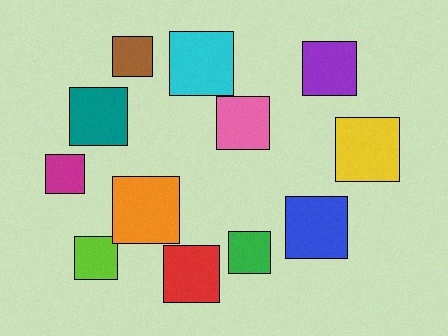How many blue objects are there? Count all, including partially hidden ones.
There is 1 blue object.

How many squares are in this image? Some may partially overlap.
There are 12 squares.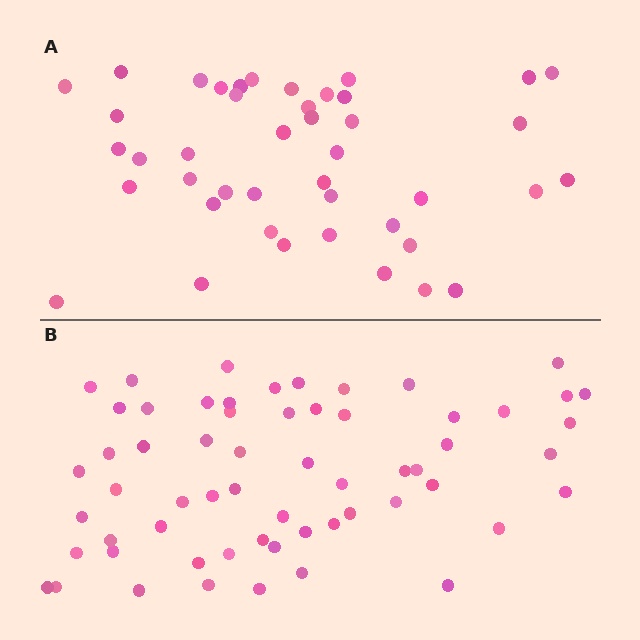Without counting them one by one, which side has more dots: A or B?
Region B (the bottom region) has more dots.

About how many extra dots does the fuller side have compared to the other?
Region B has approximately 15 more dots than region A.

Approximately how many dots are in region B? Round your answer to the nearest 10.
About 60 dots.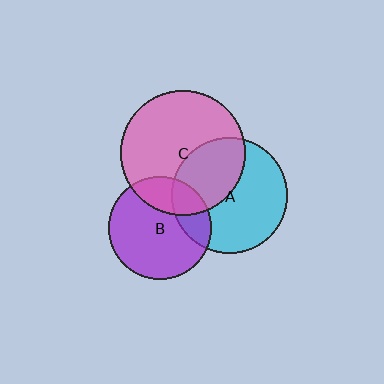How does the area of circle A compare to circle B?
Approximately 1.3 times.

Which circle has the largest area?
Circle C (pink).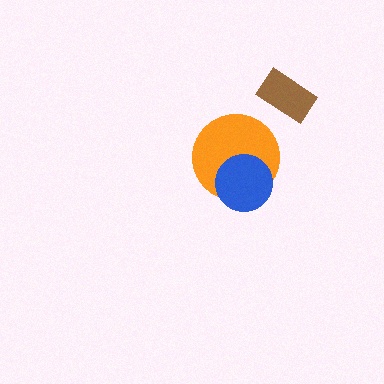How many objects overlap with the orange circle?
1 object overlaps with the orange circle.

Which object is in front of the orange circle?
The blue circle is in front of the orange circle.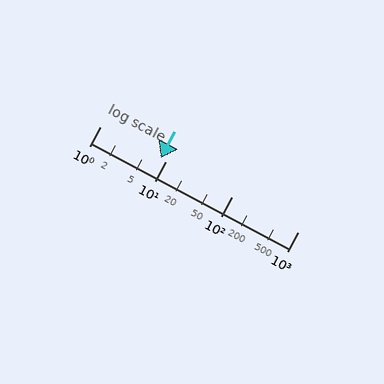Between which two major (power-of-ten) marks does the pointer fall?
The pointer is between 1 and 10.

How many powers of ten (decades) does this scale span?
The scale spans 3 decades, from 1 to 1000.